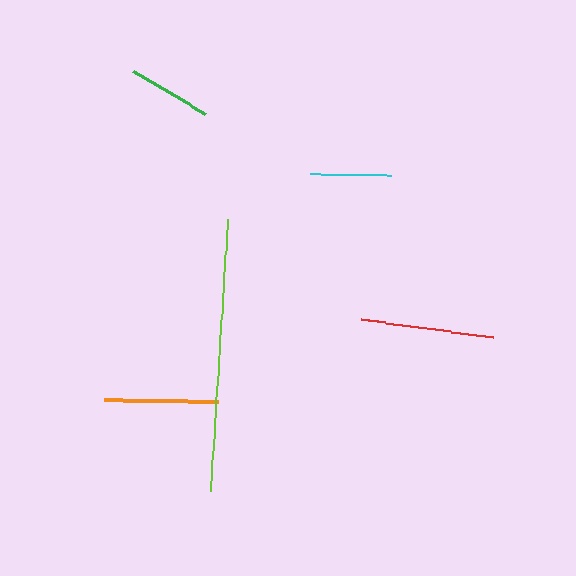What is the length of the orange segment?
The orange segment is approximately 114 pixels long.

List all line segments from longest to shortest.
From longest to shortest: lime, red, orange, green, cyan.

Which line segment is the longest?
The lime line is the longest at approximately 273 pixels.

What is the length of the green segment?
The green segment is approximately 83 pixels long.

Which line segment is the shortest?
The cyan line is the shortest at approximately 82 pixels.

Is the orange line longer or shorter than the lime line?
The lime line is longer than the orange line.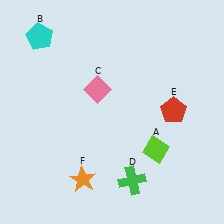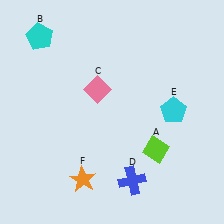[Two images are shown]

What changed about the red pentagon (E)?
In Image 1, E is red. In Image 2, it changed to cyan.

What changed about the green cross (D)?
In Image 1, D is green. In Image 2, it changed to blue.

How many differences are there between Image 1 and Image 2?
There are 2 differences between the two images.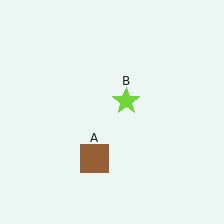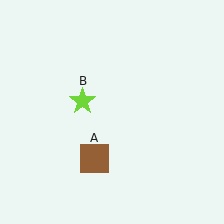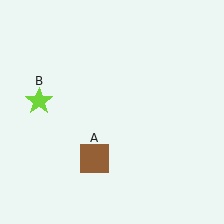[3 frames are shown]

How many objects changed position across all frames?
1 object changed position: lime star (object B).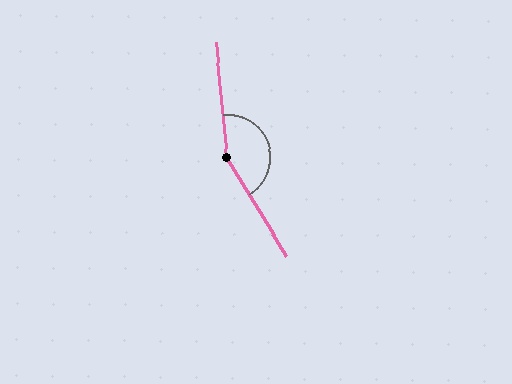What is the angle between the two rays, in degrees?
Approximately 154 degrees.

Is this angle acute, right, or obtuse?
It is obtuse.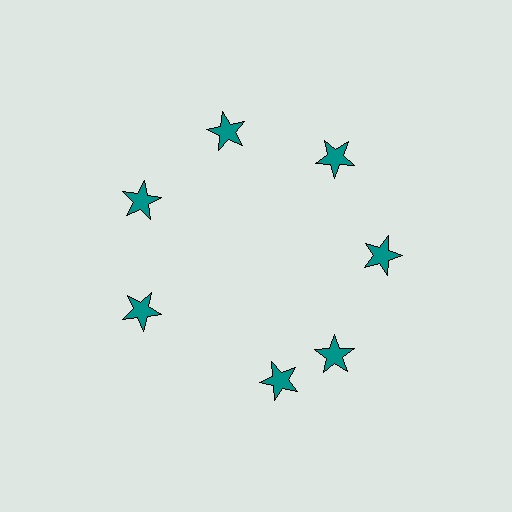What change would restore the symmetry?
The symmetry would be restored by rotating it back into even spacing with its neighbors so that all 7 stars sit at equal angles and equal distance from the center.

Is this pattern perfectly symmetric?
No. The 7 teal stars are arranged in a ring, but one element near the 6 o'clock position is rotated out of alignment along the ring, breaking the 7-fold rotational symmetry.